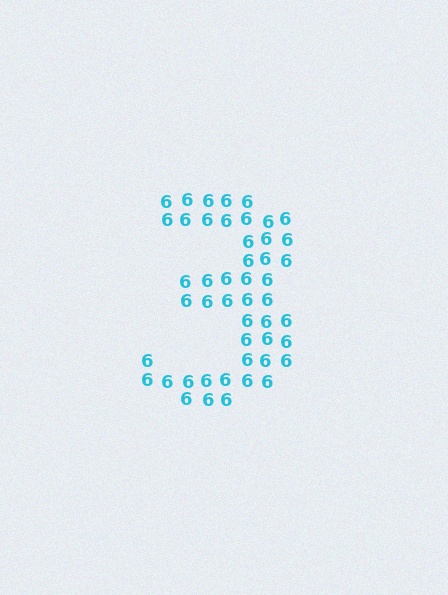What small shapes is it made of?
It is made of small digit 6's.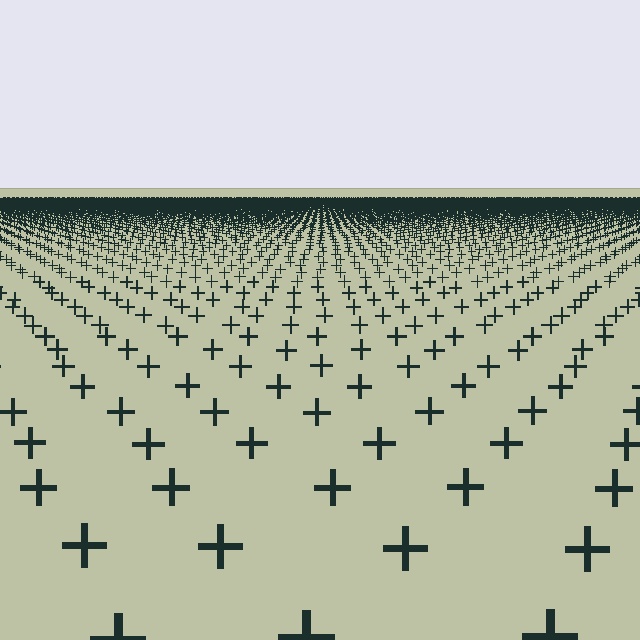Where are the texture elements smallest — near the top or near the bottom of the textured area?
Near the top.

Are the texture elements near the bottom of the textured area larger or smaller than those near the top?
Larger. Near the bottom, elements are closer to the viewer and appear at a bigger on-screen size.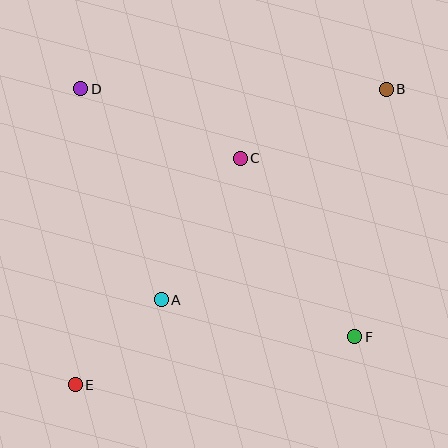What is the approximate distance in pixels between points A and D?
The distance between A and D is approximately 226 pixels.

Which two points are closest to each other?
Points A and E are closest to each other.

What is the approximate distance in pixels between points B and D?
The distance between B and D is approximately 306 pixels.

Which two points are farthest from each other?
Points B and E are farthest from each other.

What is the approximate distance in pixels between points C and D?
The distance between C and D is approximately 174 pixels.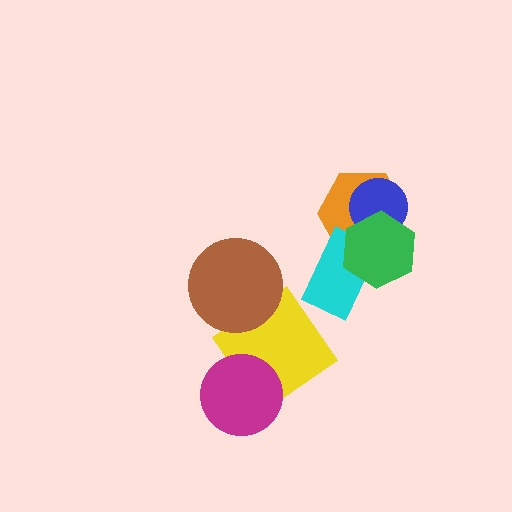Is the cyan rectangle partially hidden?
Yes, it is partially covered by another shape.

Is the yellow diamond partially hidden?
Yes, it is partially covered by another shape.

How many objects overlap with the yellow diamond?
2 objects overlap with the yellow diamond.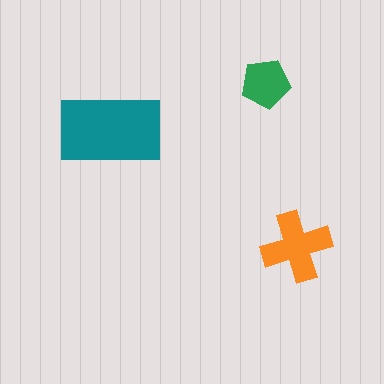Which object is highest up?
The green pentagon is topmost.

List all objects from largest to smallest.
The teal rectangle, the orange cross, the green pentagon.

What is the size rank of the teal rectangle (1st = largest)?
1st.